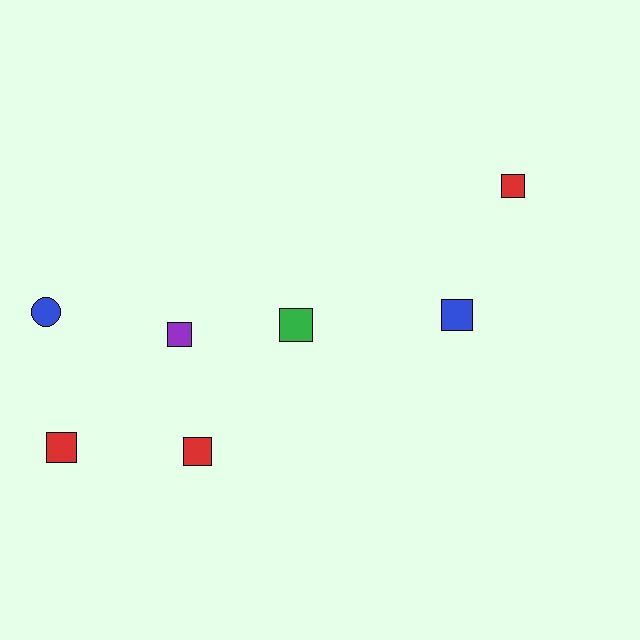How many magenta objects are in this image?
There are no magenta objects.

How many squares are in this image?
There are 6 squares.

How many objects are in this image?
There are 7 objects.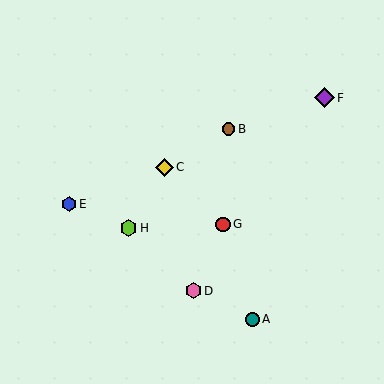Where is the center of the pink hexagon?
The center of the pink hexagon is at (193, 291).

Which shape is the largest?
The purple diamond (labeled F) is the largest.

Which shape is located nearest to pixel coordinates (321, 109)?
The purple diamond (labeled F) at (324, 98) is nearest to that location.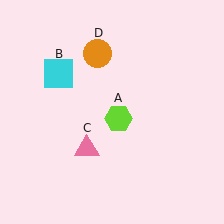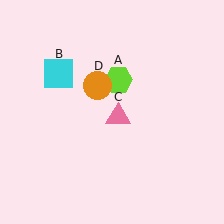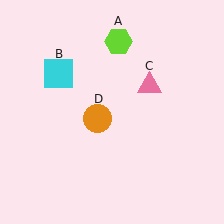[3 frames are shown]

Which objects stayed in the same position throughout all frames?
Cyan square (object B) remained stationary.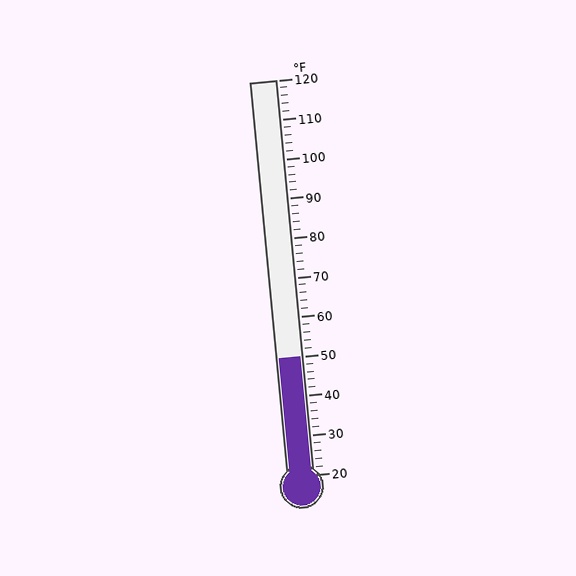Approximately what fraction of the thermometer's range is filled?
The thermometer is filled to approximately 30% of its range.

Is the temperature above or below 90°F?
The temperature is below 90°F.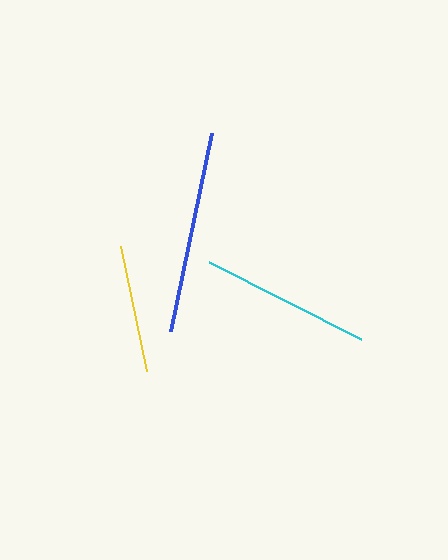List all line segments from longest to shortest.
From longest to shortest: blue, cyan, yellow.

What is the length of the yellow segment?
The yellow segment is approximately 128 pixels long.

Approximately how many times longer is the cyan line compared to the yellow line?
The cyan line is approximately 1.3 times the length of the yellow line.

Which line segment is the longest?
The blue line is the longest at approximately 202 pixels.